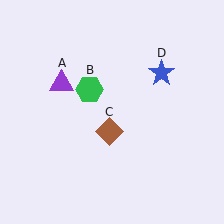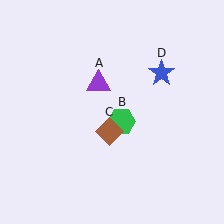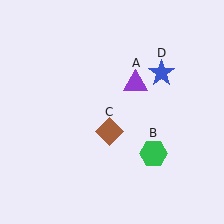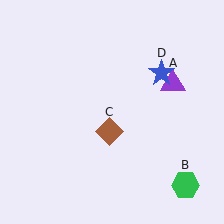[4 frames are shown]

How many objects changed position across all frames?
2 objects changed position: purple triangle (object A), green hexagon (object B).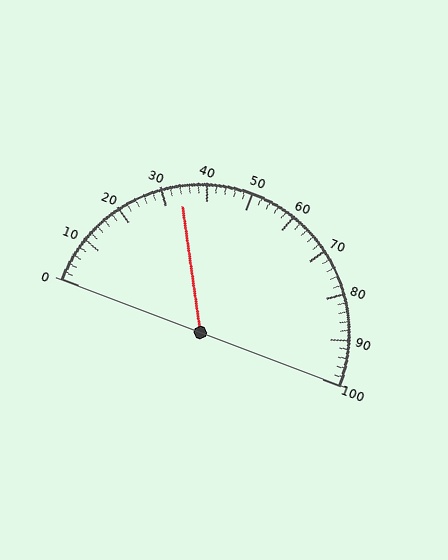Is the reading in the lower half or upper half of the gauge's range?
The reading is in the lower half of the range (0 to 100).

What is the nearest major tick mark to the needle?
The nearest major tick mark is 30.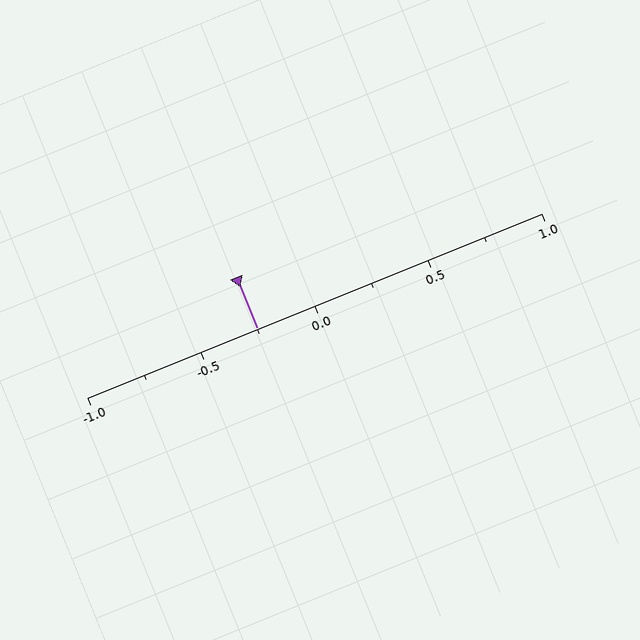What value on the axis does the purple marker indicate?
The marker indicates approximately -0.25.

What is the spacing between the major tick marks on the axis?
The major ticks are spaced 0.5 apart.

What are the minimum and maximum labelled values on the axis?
The axis runs from -1.0 to 1.0.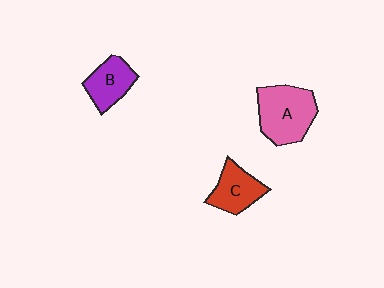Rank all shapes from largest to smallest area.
From largest to smallest: A (pink), C (red), B (purple).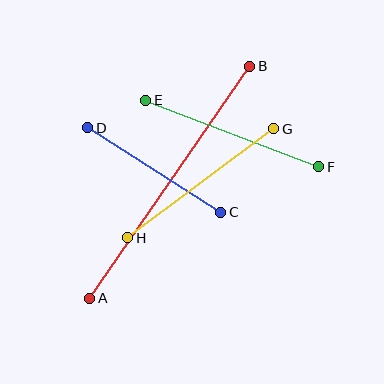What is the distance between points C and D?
The distance is approximately 158 pixels.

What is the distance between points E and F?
The distance is approximately 186 pixels.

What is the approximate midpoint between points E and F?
The midpoint is at approximately (232, 133) pixels.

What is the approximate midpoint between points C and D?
The midpoint is at approximately (154, 170) pixels.